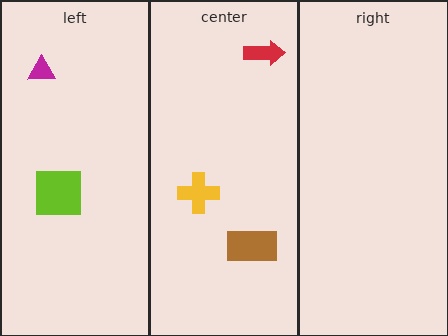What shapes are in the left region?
The lime square, the magenta triangle.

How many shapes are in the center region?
3.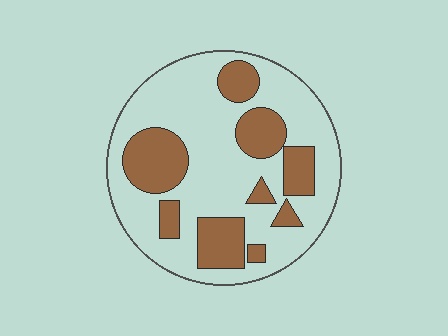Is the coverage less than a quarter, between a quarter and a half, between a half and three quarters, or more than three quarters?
Between a quarter and a half.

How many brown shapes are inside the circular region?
9.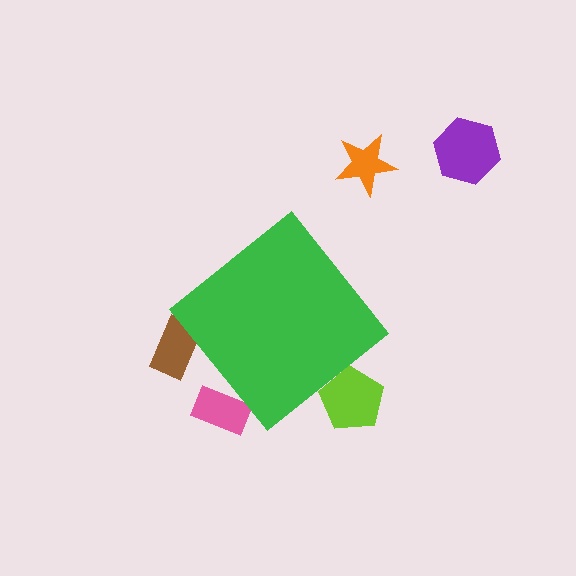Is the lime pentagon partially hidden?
Yes, the lime pentagon is partially hidden behind the green diamond.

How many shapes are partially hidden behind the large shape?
3 shapes are partially hidden.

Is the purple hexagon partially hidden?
No, the purple hexagon is fully visible.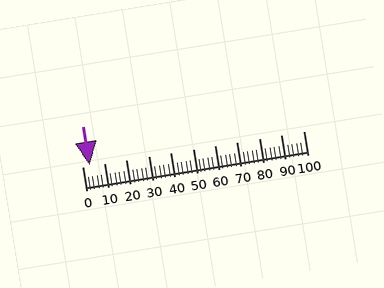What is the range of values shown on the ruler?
The ruler shows values from 0 to 100.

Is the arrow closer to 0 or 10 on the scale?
The arrow is closer to 0.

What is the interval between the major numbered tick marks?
The major tick marks are spaced 10 units apart.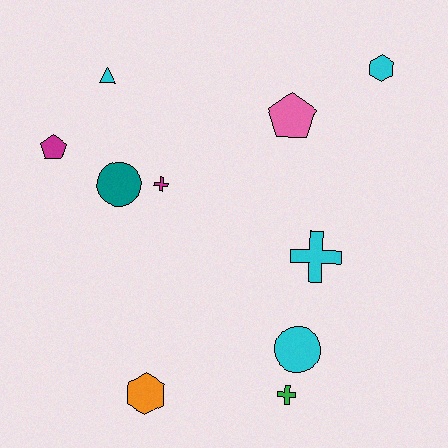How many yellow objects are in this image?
There are no yellow objects.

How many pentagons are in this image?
There are 2 pentagons.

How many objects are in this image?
There are 10 objects.